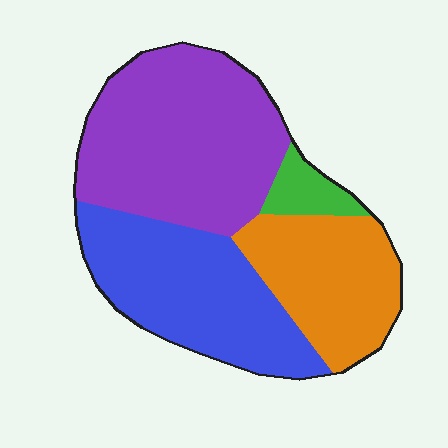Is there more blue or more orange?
Blue.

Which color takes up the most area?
Purple, at roughly 40%.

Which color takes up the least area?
Green, at roughly 5%.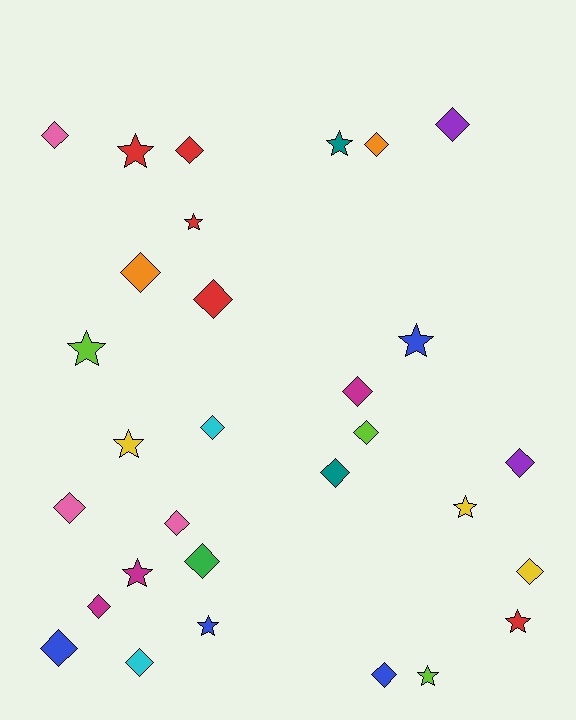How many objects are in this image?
There are 30 objects.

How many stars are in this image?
There are 11 stars.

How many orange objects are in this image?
There are 2 orange objects.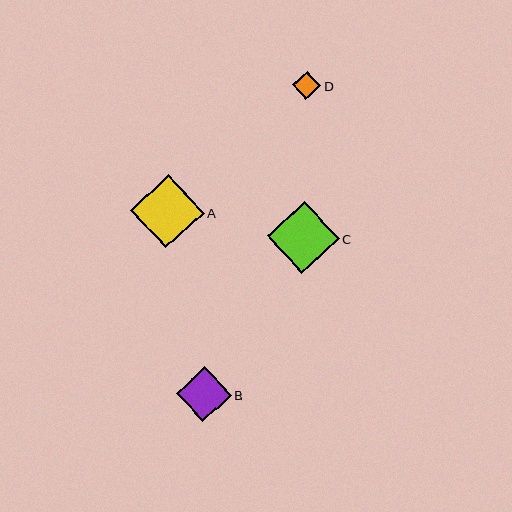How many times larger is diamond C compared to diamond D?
Diamond C is approximately 2.6 times the size of diamond D.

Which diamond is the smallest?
Diamond D is the smallest with a size of approximately 28 pixels.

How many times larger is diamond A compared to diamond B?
Diamond A is approximately 1.3 times the size of diamond B.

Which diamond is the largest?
Diamond A is the largest with a size of approximately 74 pixels.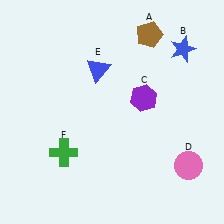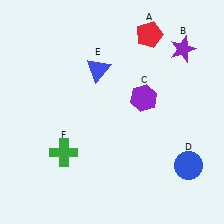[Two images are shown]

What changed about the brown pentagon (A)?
In Image 1, A is brown. In Image 2, it changed to red.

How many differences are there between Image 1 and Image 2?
There are 3 differences between the two images.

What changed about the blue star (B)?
In Image 1, B is blue. In Image 2, it changed to purple.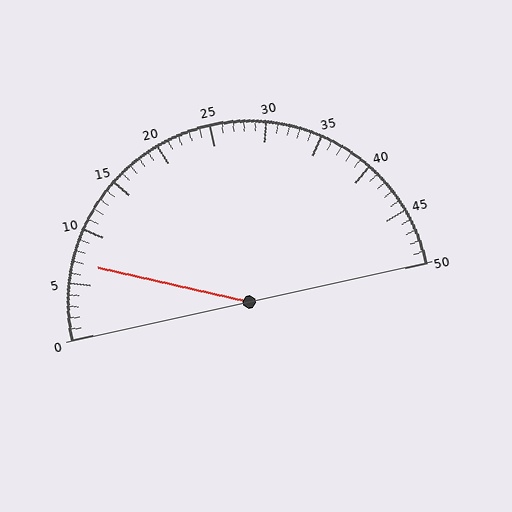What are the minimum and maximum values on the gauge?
The gauge ranges from 0 to 50.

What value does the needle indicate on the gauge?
The needle indicates approximately 7.